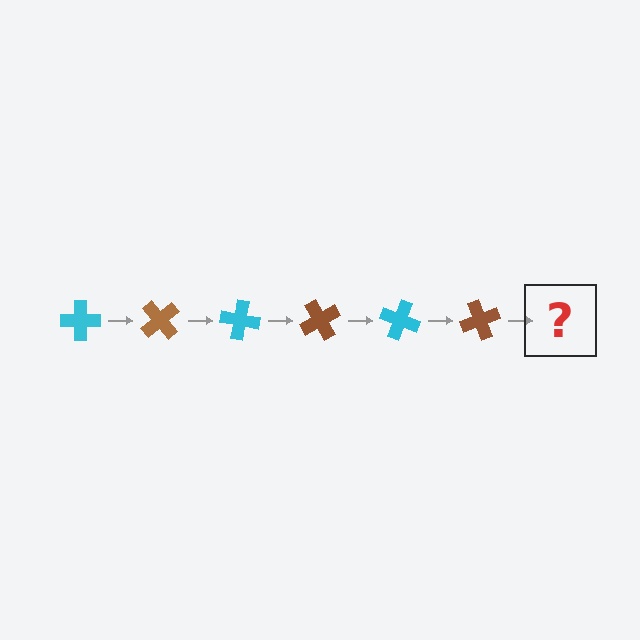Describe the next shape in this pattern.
It should be a cyan cross, rotated 300 degrees from the start.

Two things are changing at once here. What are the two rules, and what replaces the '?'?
The two rules are that it rotates 50 degrees each step and the color cycles through cyan and brown. The '?' should be a cyan cross, rotated 300 degrees from the start.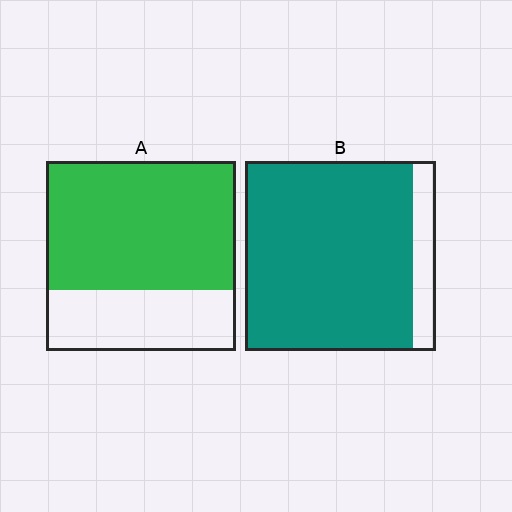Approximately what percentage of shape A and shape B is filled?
A is approximately 70% and B is approximately 90%.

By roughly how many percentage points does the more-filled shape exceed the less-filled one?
By roughly 20 percentage points (B over A).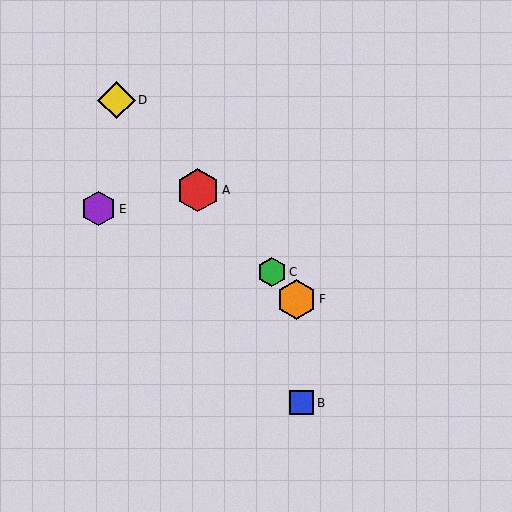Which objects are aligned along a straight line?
Objects A, C, D, F are aligned along a straight line.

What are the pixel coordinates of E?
Object E is at (99, 209).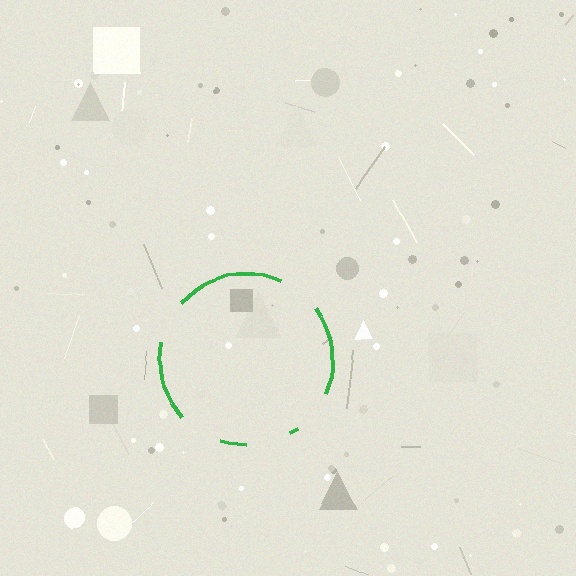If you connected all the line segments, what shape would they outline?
They would outline a circle.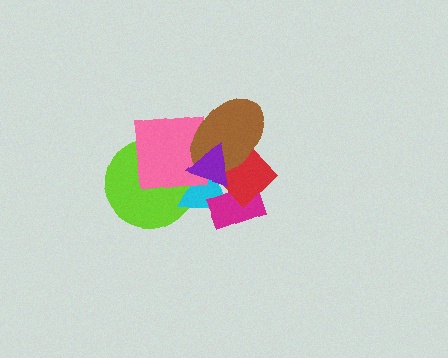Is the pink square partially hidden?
Yes, it is partially covered by another shape.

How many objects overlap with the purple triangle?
5 objects overlap with the purple triangle.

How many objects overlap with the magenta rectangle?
2 objects overlap with the magenta rectangle.